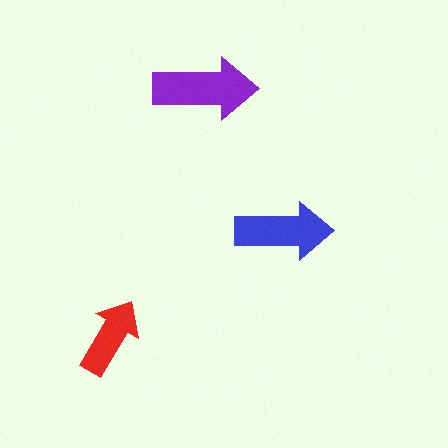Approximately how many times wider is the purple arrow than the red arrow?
About 1.5 times wider.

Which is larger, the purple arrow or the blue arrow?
The purple one.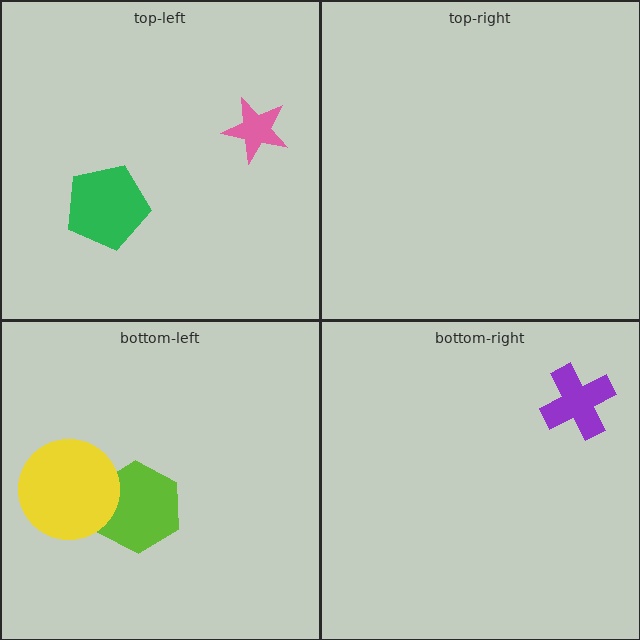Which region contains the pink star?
The top-left region.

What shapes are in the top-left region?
The green pentagon, the pink star.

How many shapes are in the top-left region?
2.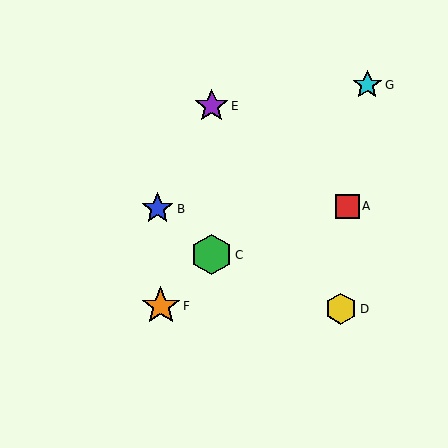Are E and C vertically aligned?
Yes, both are at x≈212.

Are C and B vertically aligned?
No, C is at x≈212 and B is at x≈158.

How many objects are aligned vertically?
2 objects (C, E) are aligned vertically.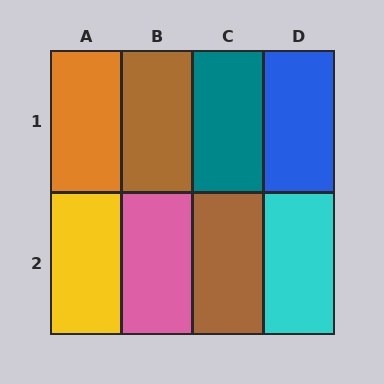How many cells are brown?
2 cells are brown.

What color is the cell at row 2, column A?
Yellow.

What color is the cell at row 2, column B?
Pink.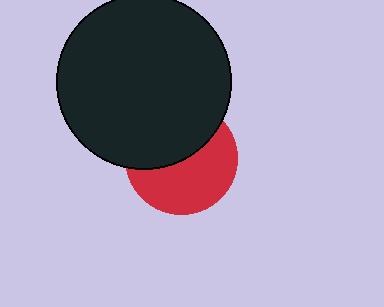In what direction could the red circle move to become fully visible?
The red circle could move down. That would shift it out from behind the black circle entirely.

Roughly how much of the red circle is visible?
About half of it is visible (roughly 54%).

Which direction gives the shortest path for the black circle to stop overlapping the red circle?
Moving up gives the shortest separation.